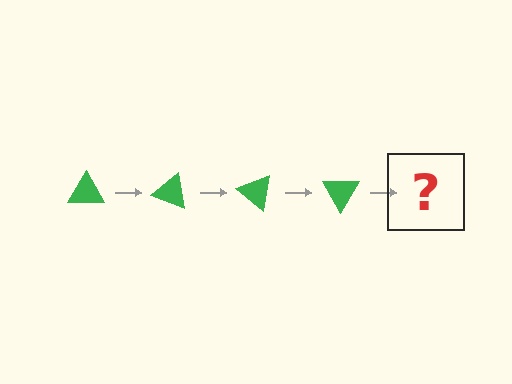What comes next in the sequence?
The next element should be a green triangle rotated 80 degrees.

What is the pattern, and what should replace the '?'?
The pattern is that the triangle rotates 20 degrees each step. The '?' should be a green triangle rotated 80 degrees.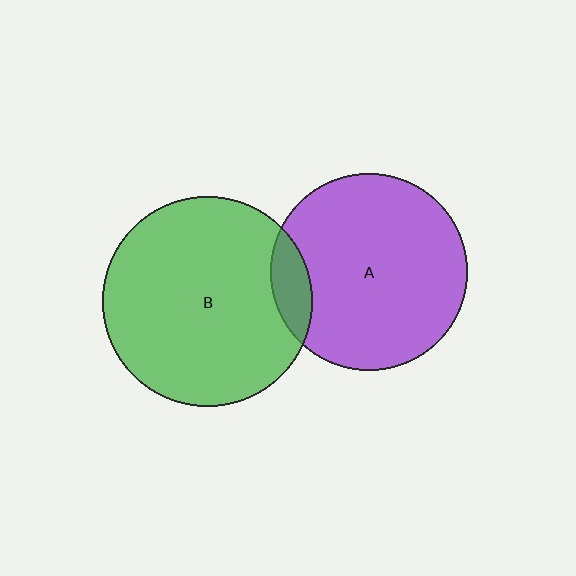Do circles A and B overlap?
Yes.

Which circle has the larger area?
Circle B (green).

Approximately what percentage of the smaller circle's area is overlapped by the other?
Approximately 10%.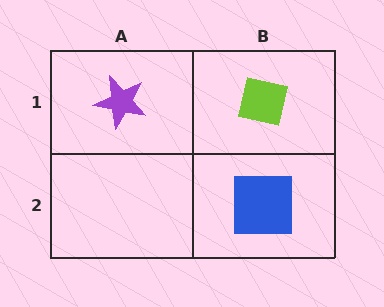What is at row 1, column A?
A purple star.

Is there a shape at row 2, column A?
No, that cell is empty.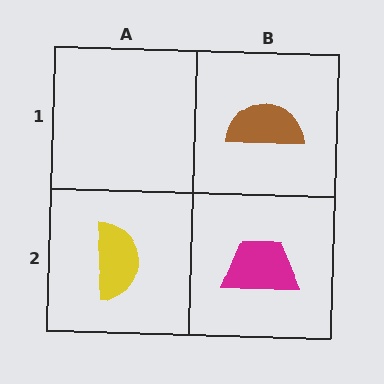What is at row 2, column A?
A yellow semicircle.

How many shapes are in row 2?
2 shapes.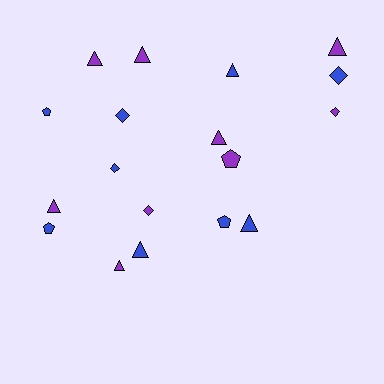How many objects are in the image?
There are 18 objects.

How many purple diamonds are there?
There are 2 purple diamonds.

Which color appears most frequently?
Purple, with 9 objects.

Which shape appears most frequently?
Triangle, with 9 objects.